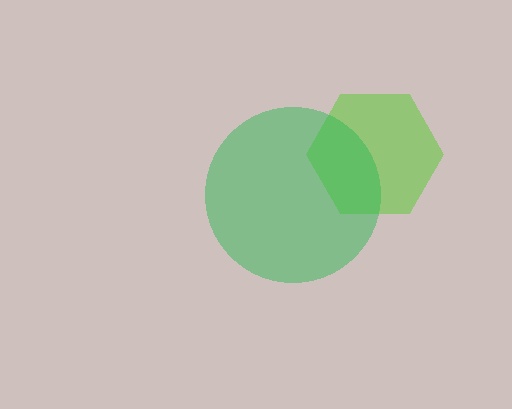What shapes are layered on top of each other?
The layered shapes are: a lime hexagon, a green circle.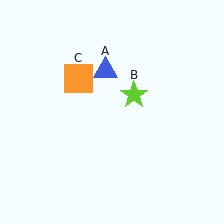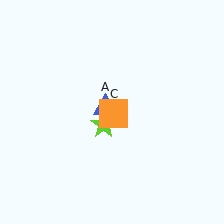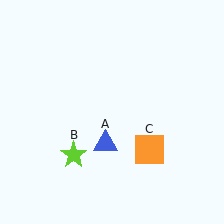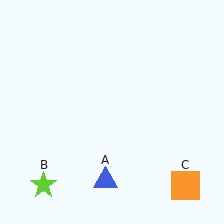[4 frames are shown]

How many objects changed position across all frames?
3 objects changed position: blue triangle (object A), lime star (object B), orange square (object C).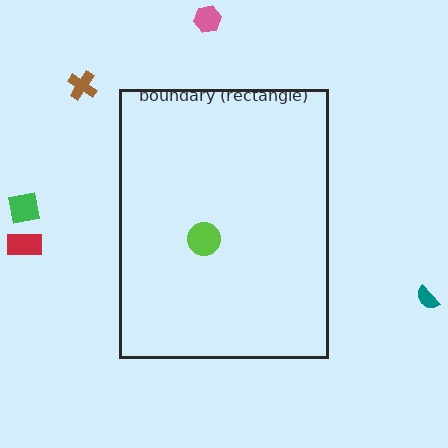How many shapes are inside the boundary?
1 inside, 5 outside.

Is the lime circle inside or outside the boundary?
Inside.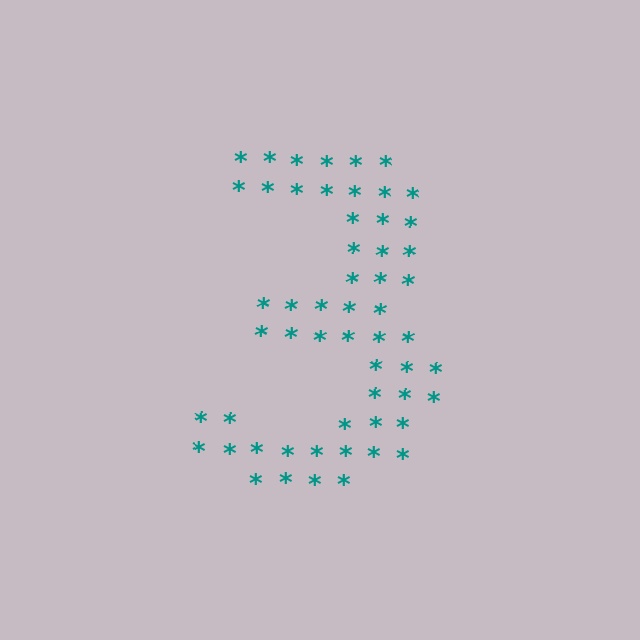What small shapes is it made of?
It is made of small asterisks.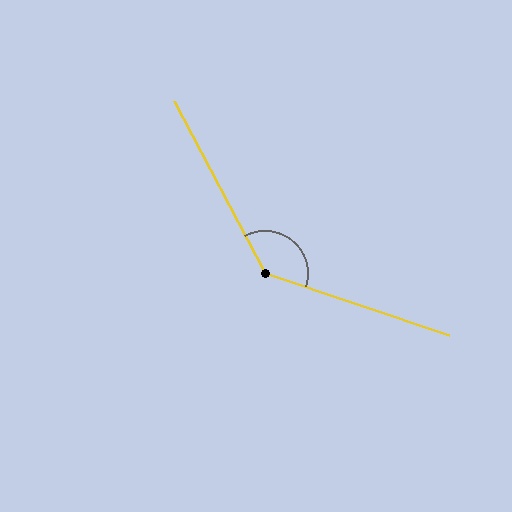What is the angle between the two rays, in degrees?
Approximately 136 degrees.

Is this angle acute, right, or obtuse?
It is obtuse.